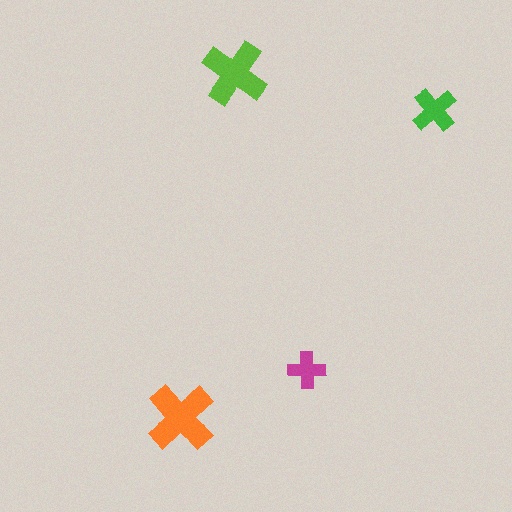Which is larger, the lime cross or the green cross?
The lime one.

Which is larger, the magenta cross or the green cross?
The green one.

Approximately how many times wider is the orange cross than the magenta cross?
About 2 times wider.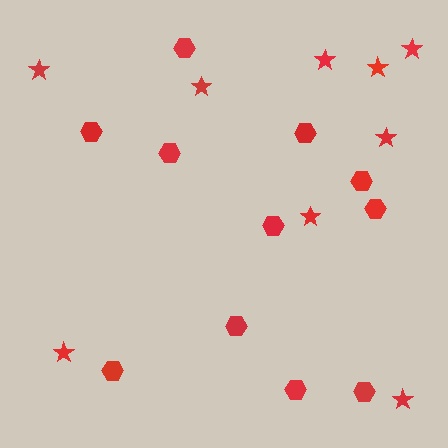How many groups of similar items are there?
There are 2 groups: one group of hexagons (11) and one group of stars (9).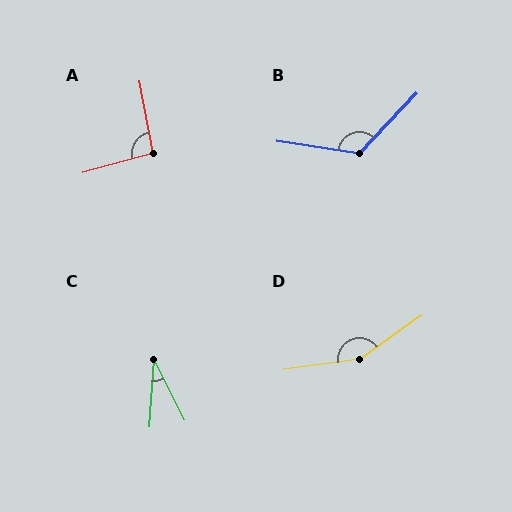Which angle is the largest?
D, at approximately 152 degrees.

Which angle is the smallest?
C, at approximately 30 degrees.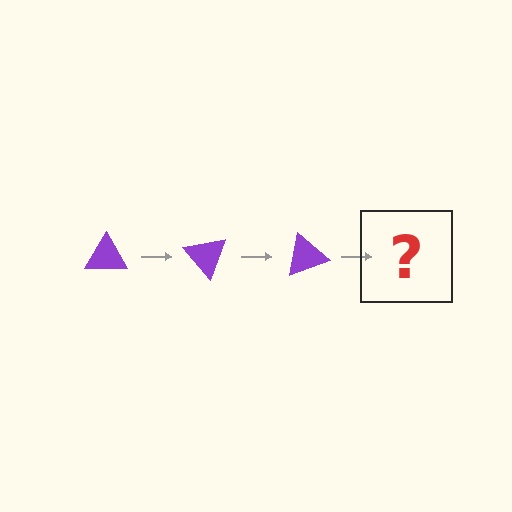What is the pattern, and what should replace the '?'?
The pattern is that the triangle rotates 50 degrees each step. The '?' should be a purple triangle rotated 150 degrees.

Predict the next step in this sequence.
The next step is a purple triangle rotated 150 degrees.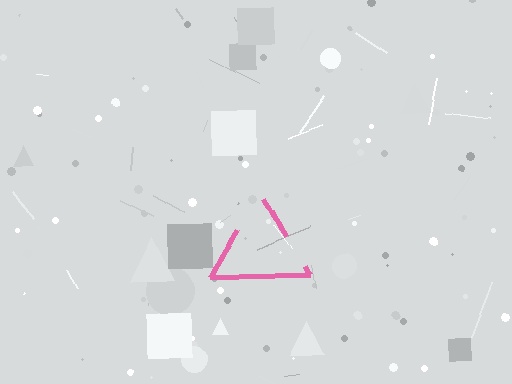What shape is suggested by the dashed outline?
The dashed outline suggests a triangle.